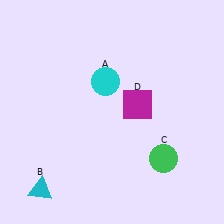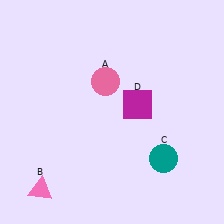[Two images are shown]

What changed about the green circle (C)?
In Image 1, C is green. In Image 2, it changed to teal.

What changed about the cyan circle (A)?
In Image 1, A is cyan. In Image 2, it changed to pink.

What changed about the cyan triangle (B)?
In Image 1, B is cyan. In Image 2, it changed to pink.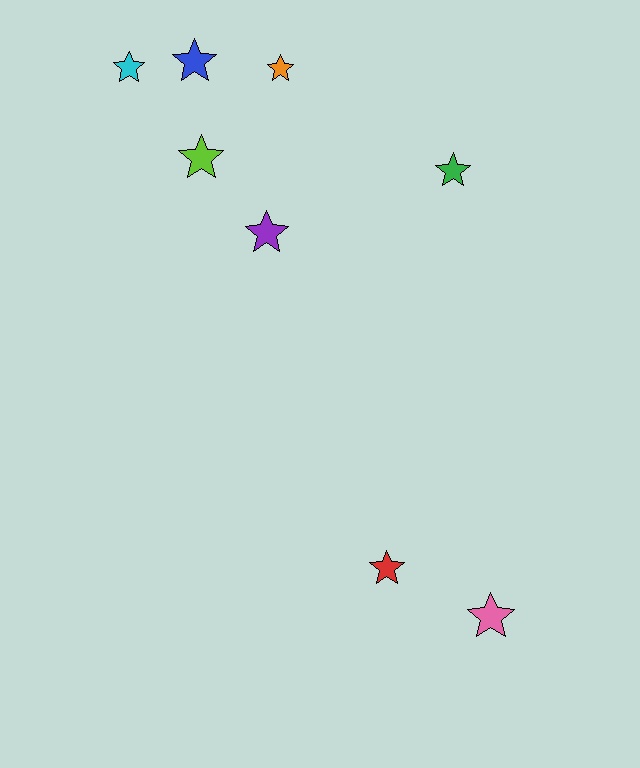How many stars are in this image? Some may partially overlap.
There are 8 stars.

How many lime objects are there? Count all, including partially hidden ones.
There is 1 lime object.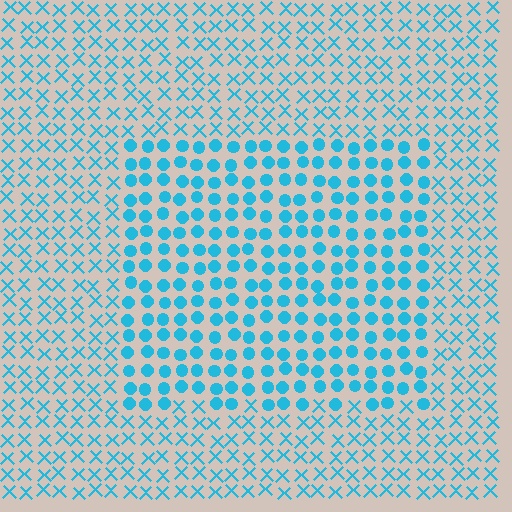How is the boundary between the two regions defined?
The boundary is defined by a change in element shape: circles inside vs. X marks outside. All elements share the same color and spacing.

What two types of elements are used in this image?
The image uses circles inside the rectangle region and X marks outside it.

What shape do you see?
I see a rectangle.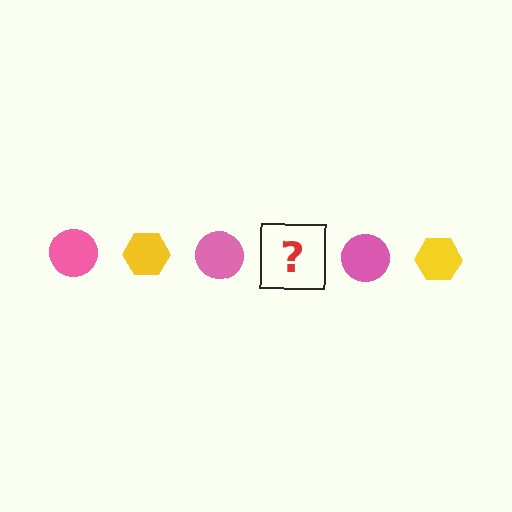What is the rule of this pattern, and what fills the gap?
The rule is that the pattern alternates between pink circle and yellow hexagon. The gap should be filled with a yellow hexagon.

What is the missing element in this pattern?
The missing element is a yellow hexagon.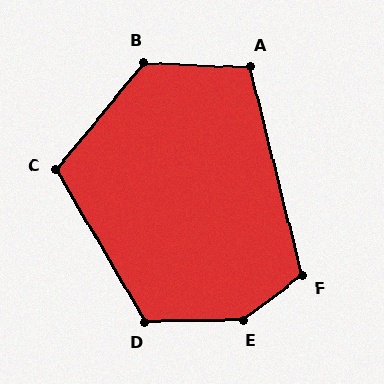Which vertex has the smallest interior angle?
A, at approximately 106 degrees.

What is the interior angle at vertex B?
Approximately 127 degrees (obtuse).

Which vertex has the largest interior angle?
E, at approximately 144 degrees.